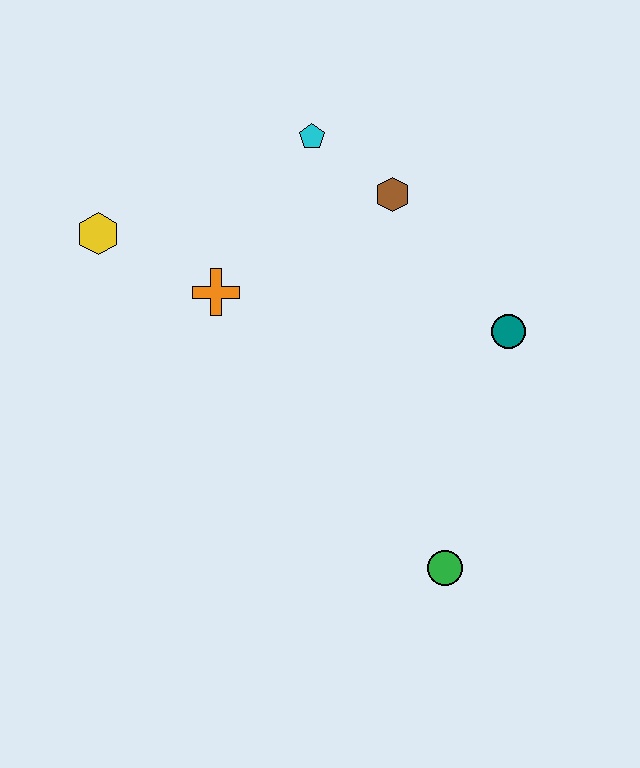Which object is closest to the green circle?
The teal circle is closest to the green circle.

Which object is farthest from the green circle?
The yellow hexagon is farthest from the green circle.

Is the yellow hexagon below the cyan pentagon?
Yes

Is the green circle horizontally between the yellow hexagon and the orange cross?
No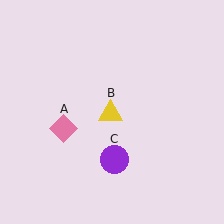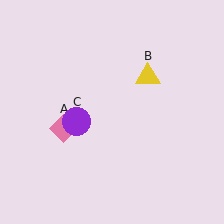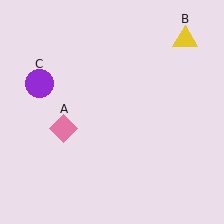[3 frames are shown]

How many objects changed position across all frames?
2 objects changed position: yellow triangle (object B), purple circle (object C).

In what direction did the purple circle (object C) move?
The purple circle (object C) moved up and to the left.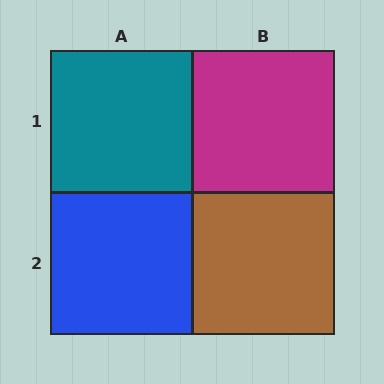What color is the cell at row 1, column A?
Teal.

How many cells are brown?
1 cell is brown.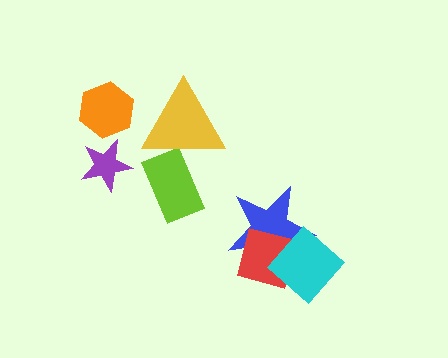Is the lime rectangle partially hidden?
Yes, it is partially covered by another shape.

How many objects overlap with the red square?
2 objects overlap with the red square.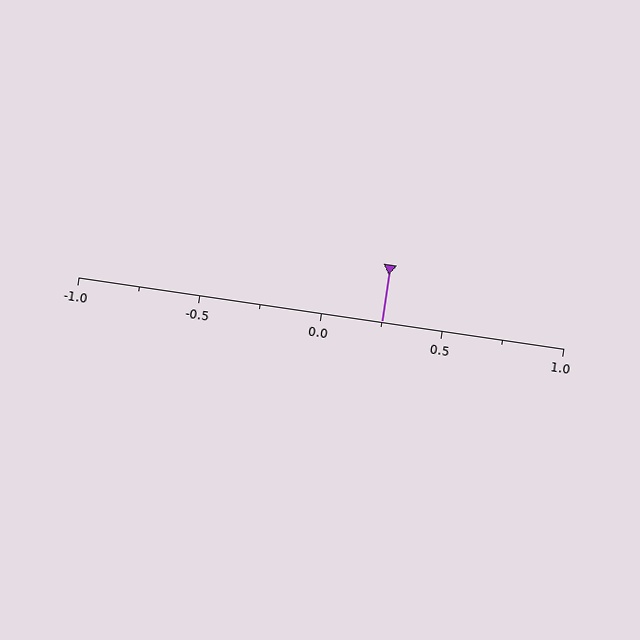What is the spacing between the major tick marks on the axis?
The major ticks are spaced 0.5 apart.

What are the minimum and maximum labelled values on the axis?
The axis runs from -1.0 to 1.0.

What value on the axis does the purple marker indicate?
The marker indicates approximately 0.25.